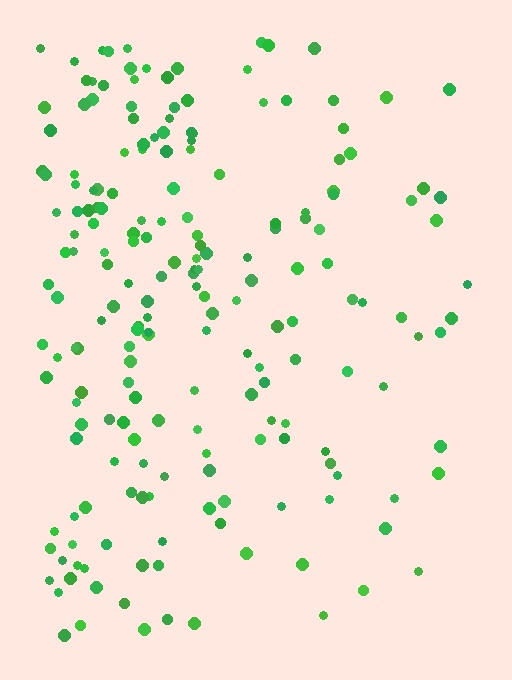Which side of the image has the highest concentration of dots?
The left.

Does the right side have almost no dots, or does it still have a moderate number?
Still a moderate number, just noticeably fewer than the left.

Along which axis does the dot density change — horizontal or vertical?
Horizontal.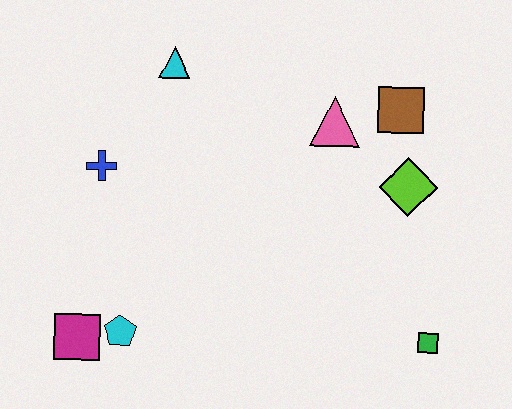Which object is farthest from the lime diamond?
The magenta square is farthest from the lime diamond.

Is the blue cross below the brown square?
Yes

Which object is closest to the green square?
The lime diamond is closest to the green square.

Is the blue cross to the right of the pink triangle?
No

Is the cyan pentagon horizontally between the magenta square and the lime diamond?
Yes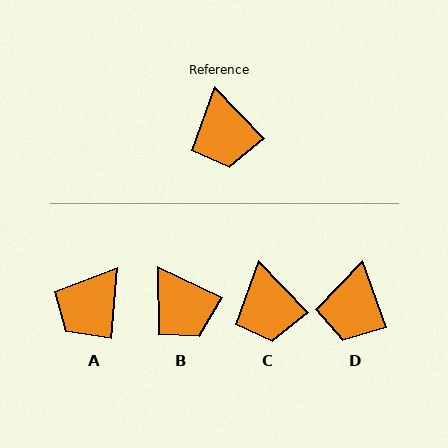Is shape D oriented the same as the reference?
No, it is off by about 24 degrees.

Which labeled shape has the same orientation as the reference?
C.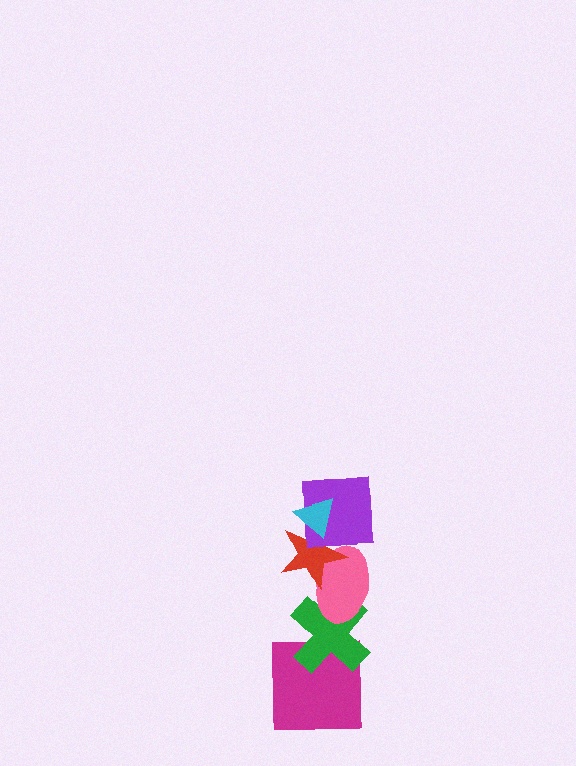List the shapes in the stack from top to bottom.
From top to bottom: the cyan triangle, the purple square, the red star, the pink ellipse, the green cross, the magenta square.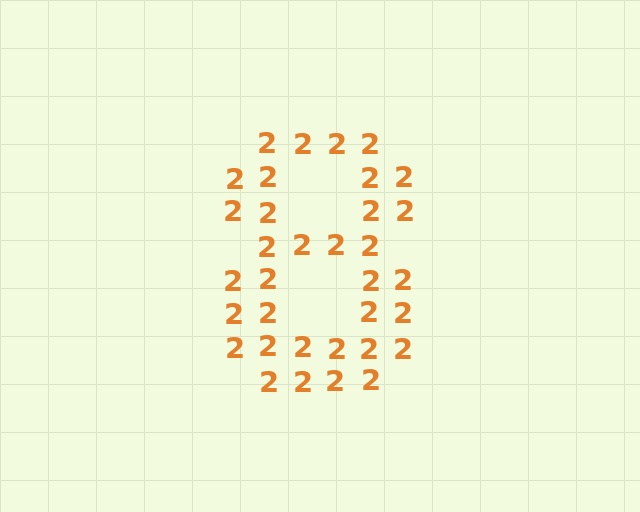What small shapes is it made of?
It is made of small digit 2's.